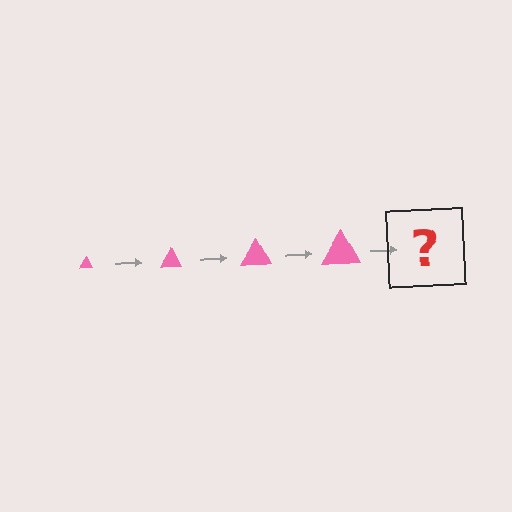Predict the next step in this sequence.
The next step is a pink triangle, larger than the previous one.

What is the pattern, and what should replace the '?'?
The pattern is that the triangle gets progressively larger each step. The '?' should be a pink triangle, larger than the previous one.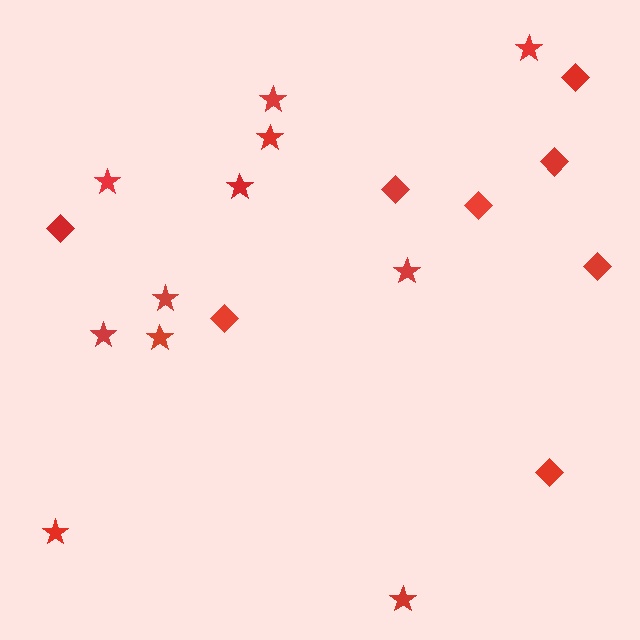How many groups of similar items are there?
There are 2 groups: one group of stars (11) and one group of diamonds (8).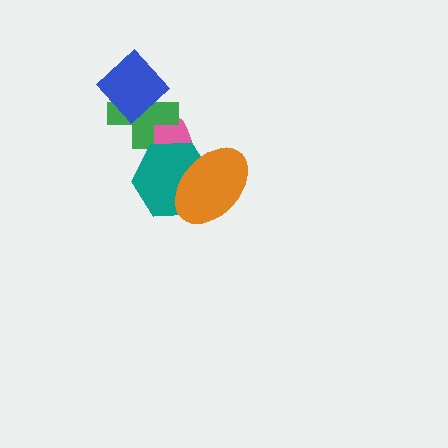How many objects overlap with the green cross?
2 objects overlap with the green cross.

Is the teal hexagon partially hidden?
Yes, it is partially covered by another shape.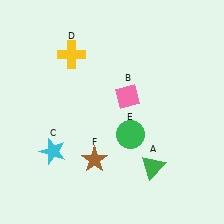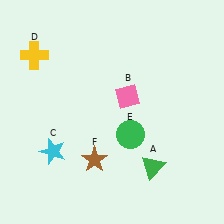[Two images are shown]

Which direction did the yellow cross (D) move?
The yellow cross (D) moved left.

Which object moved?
The yellow cross (D) moved left.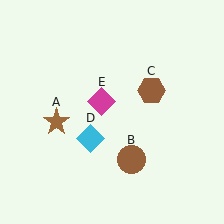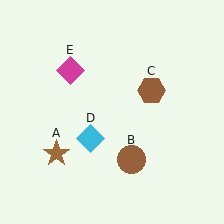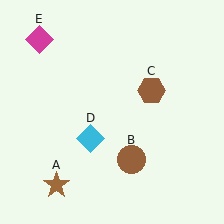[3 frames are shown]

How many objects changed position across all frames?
2 objects changed position: brown star (object A), magenta diamond (object E).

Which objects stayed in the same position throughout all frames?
Brown circle (object B) and brown hexagon (object C) and cyan diamond (object D) remained stationary.